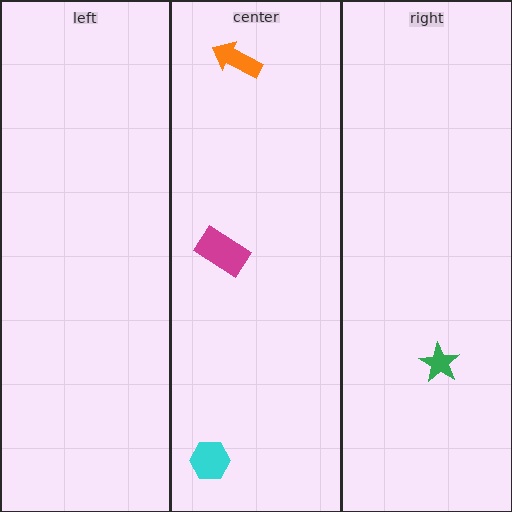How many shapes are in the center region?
3.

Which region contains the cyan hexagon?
The center region.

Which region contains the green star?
The right region.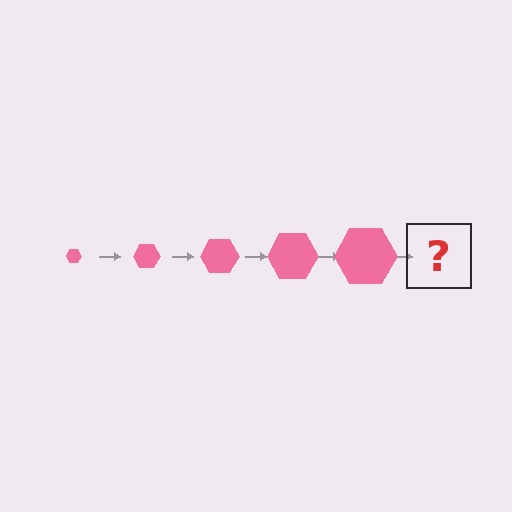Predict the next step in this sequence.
The next step is a pink hexagon, larger than the previous one.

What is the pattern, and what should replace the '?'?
The pattern is that the hexagon gets progressively larger each step. The '?' should be a pink hexagon, larger than the previous one.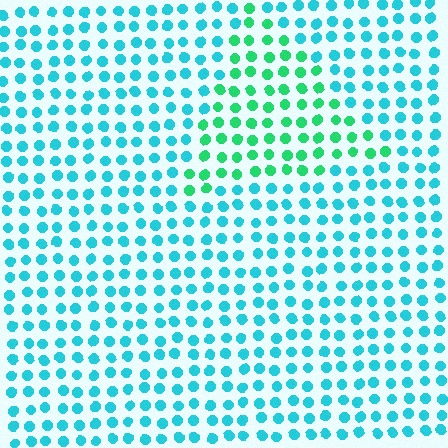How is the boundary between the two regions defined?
The boundary is defined purely by a slight shift in hue (about 40 degrees). Spacing, size, and orientation are identical on both sides.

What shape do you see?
I see a triangle.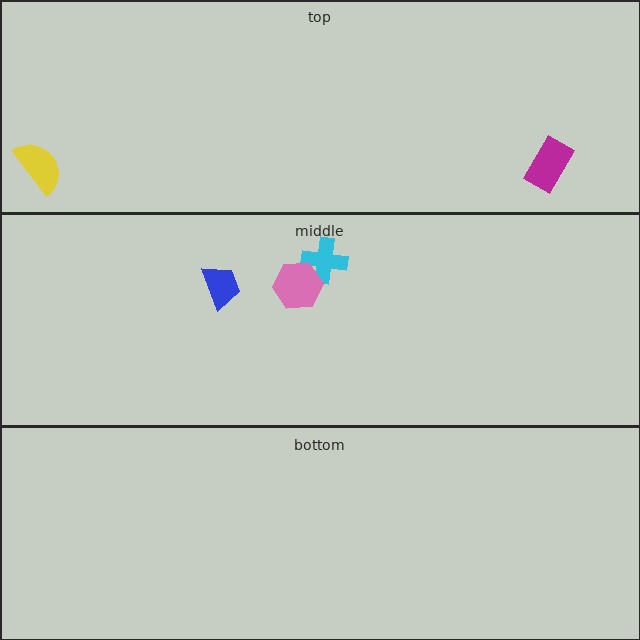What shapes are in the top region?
The magenta rectangle, the yellow semicircle.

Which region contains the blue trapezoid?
The middle region.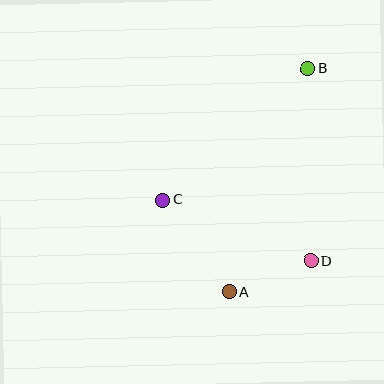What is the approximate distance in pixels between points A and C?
The distance between A and C is approximately 113 pixels.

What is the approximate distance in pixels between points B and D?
The distance between B and D is approximately 192 pixels.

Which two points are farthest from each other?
Points A and B are farthest from each other.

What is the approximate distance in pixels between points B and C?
The distance between B and C is approximately 196 pixels.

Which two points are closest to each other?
Points A and D are closest to each other.